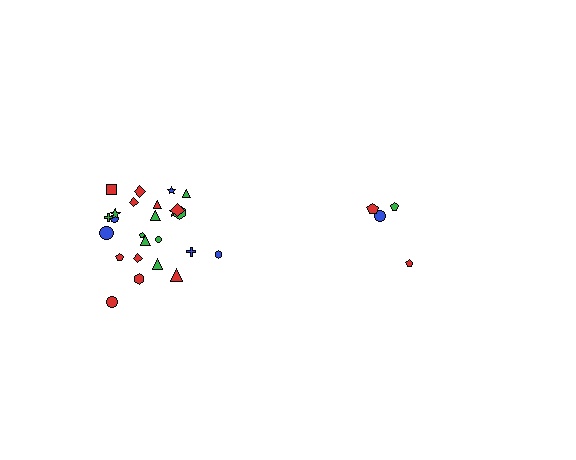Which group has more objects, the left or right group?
The left group.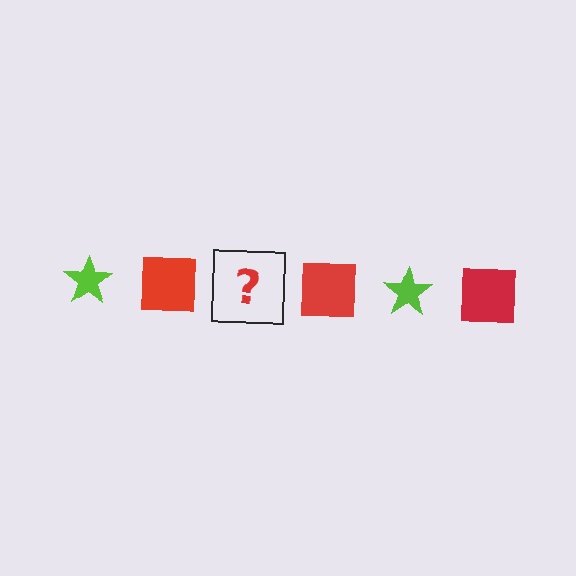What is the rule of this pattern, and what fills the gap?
The rule is that the pattern alternates between lime star and red square. The gap should be filled with a lime star.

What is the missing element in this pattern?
The missing element is a lime star.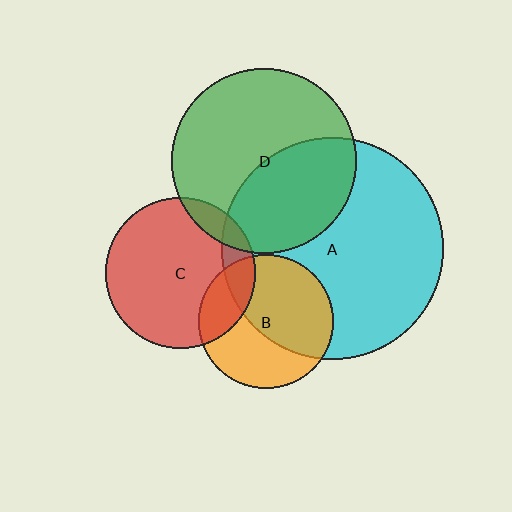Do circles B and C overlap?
Yes.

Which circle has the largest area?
Circle A (cyan).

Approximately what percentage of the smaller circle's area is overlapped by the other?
Approximately 20%.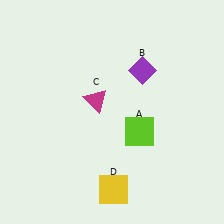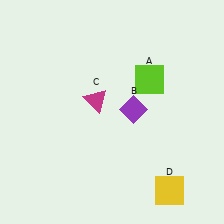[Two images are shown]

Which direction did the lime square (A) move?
The lime square (A) moved up.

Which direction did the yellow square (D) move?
The yellow square (D) moved right.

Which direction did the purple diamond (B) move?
The purple diamond (B) moved down.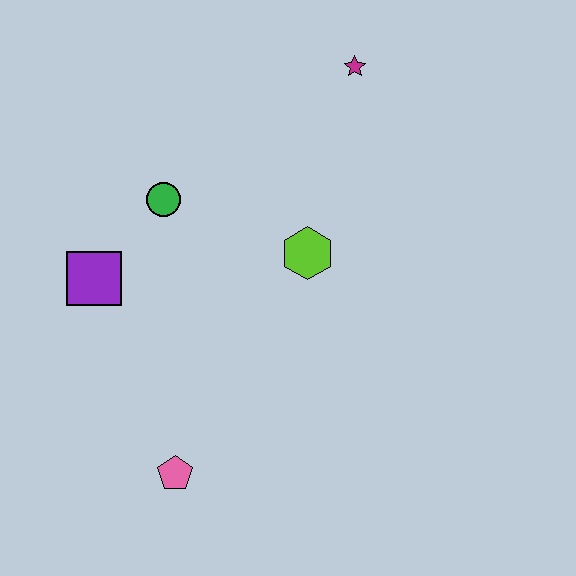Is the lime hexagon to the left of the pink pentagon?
No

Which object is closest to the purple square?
The green circle is closest to the purple square.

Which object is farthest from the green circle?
The pink pentagon is farthest from the green circle.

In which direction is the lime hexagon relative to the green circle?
The lime hexagon is to the right of the green circle.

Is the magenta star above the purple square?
Yes